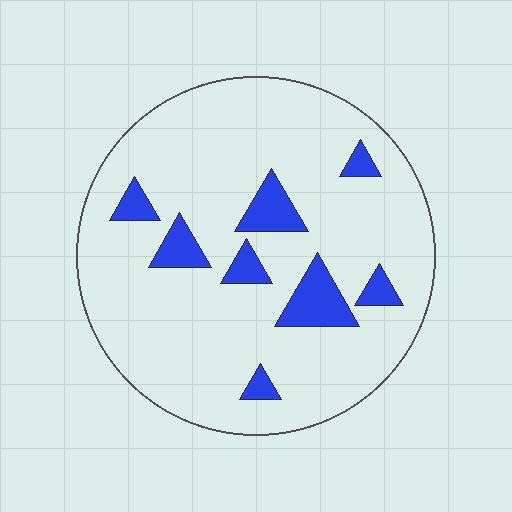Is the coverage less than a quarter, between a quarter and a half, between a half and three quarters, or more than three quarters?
Less than a quarter.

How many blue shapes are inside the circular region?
8.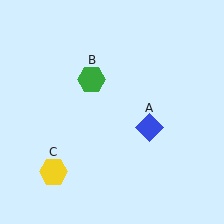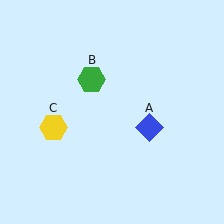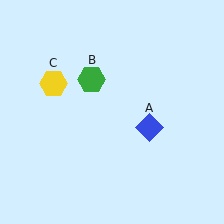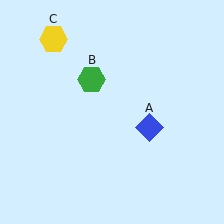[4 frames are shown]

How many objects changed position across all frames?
1 object changed position: yellow hexagon (object C).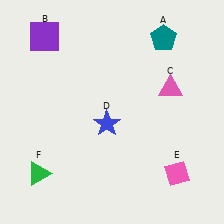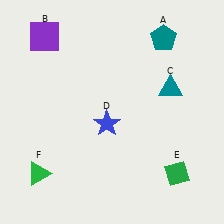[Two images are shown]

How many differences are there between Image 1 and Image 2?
There are 2 differences between the two images.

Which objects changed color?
C changed from pink to teal. E changed from pink to green.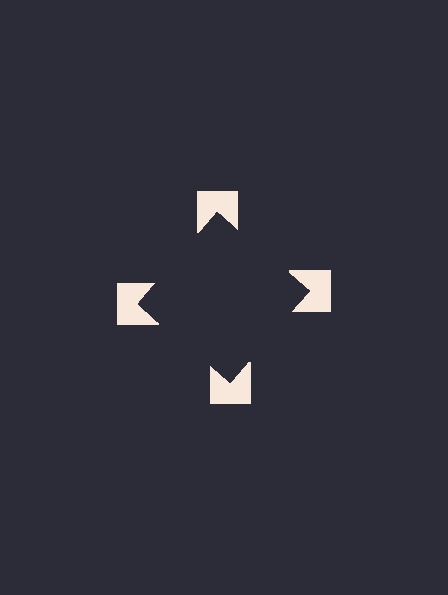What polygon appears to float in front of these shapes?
An illusory square — its edges are inferred from the aligned wedge cuts in the notched squares, not physically drawn.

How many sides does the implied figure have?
4 sides.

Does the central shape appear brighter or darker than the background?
It typically appears slightly darker than the background, even though no actual brightness change is drawn.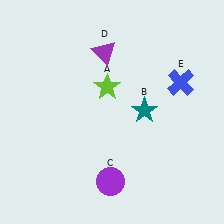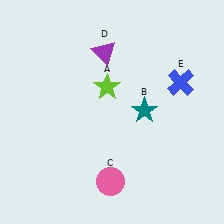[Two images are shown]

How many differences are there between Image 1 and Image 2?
There is 1 difference between the two images.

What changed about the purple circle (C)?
In Image 1, C is purple. In Image 2, it changed to pink.